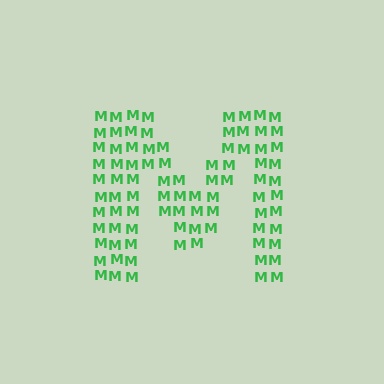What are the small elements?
The small elements are letter M's.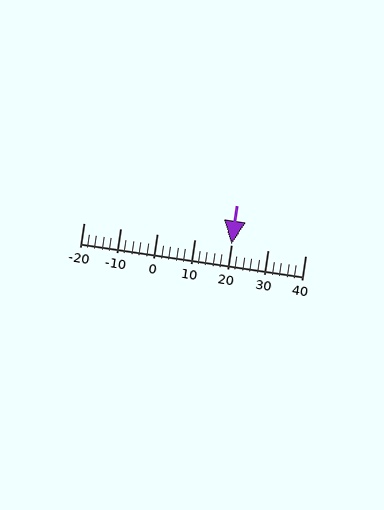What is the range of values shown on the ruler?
The ruler shows values from -20 to 40.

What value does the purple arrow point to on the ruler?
The purple arrow points to approximately 20.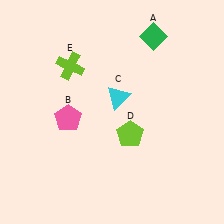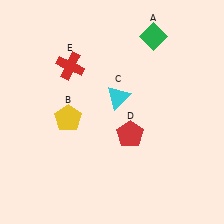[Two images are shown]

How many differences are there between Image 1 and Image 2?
There are 3 differences between the two images.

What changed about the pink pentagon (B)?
In Image 1, B is pink. In Image 2, it changed to yellow.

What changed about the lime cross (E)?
In Image 1, E is lime. In Image 2, it changed to red.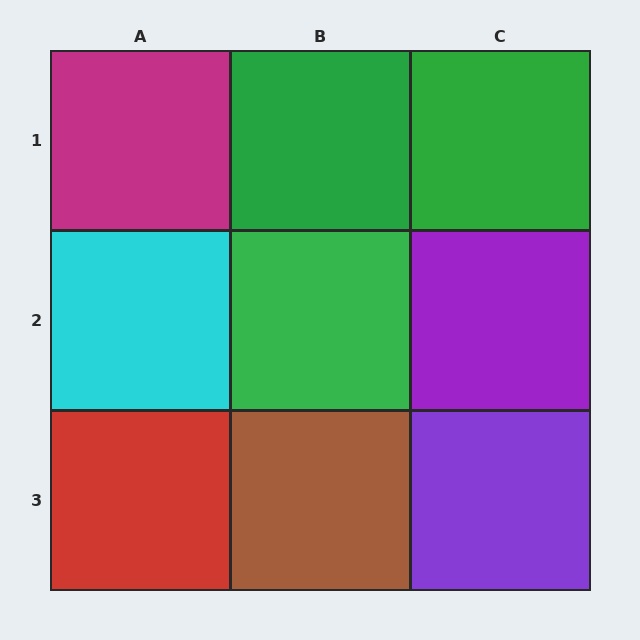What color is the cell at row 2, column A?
Cyan.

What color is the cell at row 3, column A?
Red.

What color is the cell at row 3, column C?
Purple.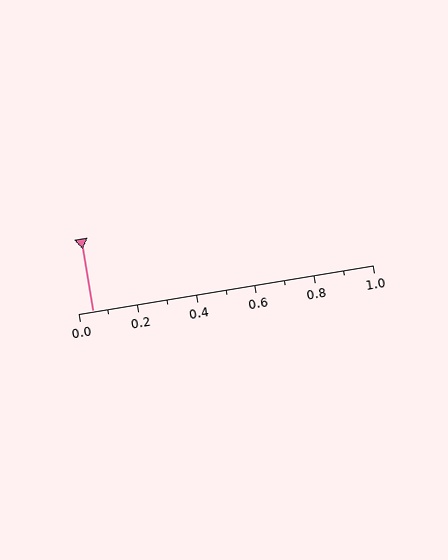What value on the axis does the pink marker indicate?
The marker indicates approximately 0.05.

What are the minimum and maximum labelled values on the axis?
The axis runs from 0.0 to 1.0.